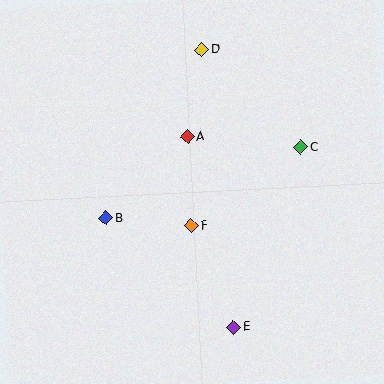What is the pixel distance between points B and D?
The distance between B and D is 194 pixels.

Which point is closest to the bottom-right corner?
Point E is closest to the bottom-right corner.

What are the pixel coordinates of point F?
Point F is at (192, 226).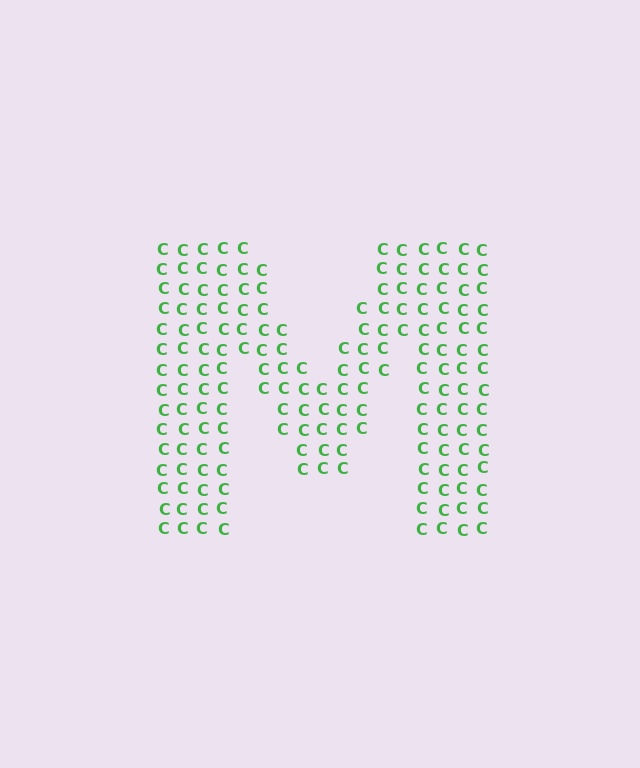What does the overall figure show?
The overall figure shows the letter M.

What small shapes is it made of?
It is made of small letter C's.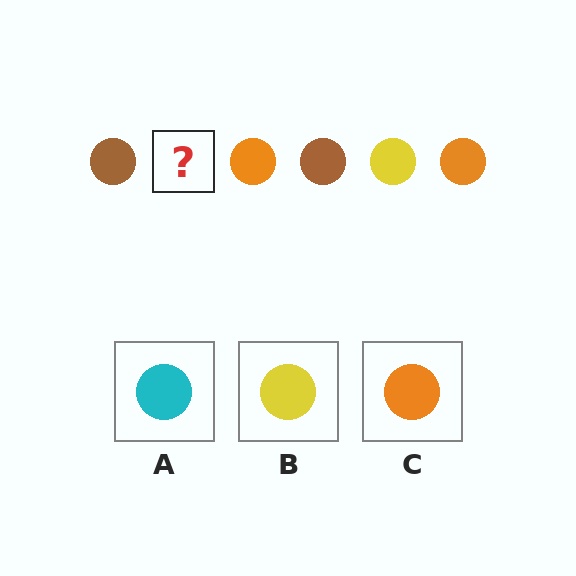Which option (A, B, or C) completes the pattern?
B.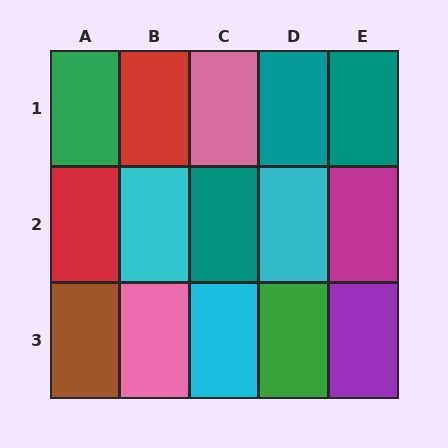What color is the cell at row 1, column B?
Red.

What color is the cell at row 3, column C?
Cyan.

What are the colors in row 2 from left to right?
Red, cyan, teal, cyan, magenta.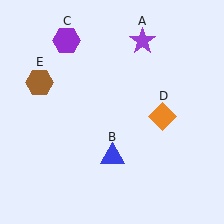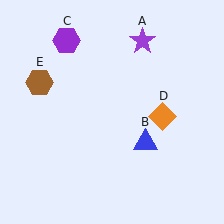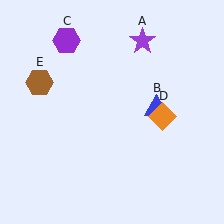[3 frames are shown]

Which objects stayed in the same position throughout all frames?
Purple star (object A) and purple hexagon (object C) and orange diamond (object D) and brown hexagon (object E) remained stationary.